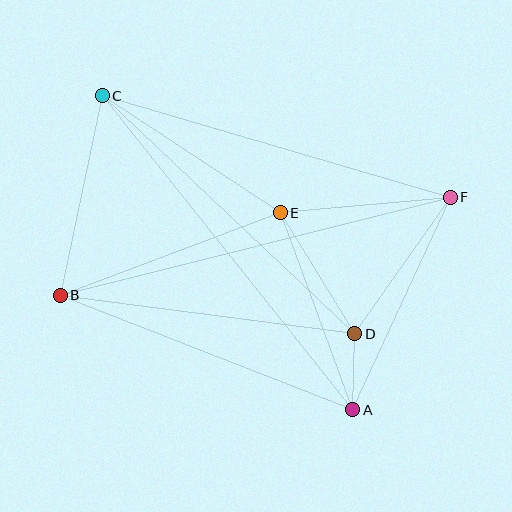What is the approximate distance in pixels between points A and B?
The distance between A and B is approximately 314 pixels.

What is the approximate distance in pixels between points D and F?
The distance between D and F is approximately 167 pixels.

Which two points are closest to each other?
Points A and D are closest to each other.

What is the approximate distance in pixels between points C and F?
The distance between C and F is approximately 362 pixels.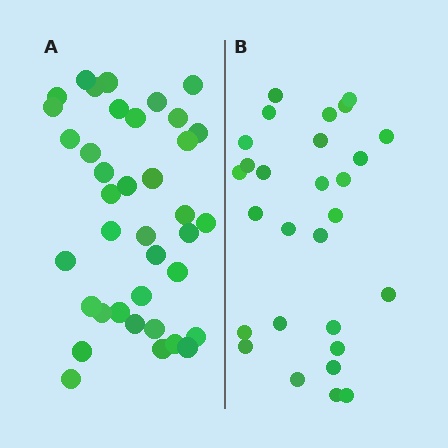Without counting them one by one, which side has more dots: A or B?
Region A (the left region) has more dots.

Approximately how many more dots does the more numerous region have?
Region A has roughly 10 or so more dots than region B.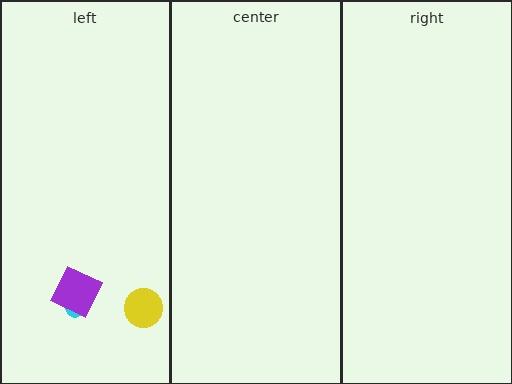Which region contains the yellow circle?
The left region.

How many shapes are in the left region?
3.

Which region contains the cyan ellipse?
The left region.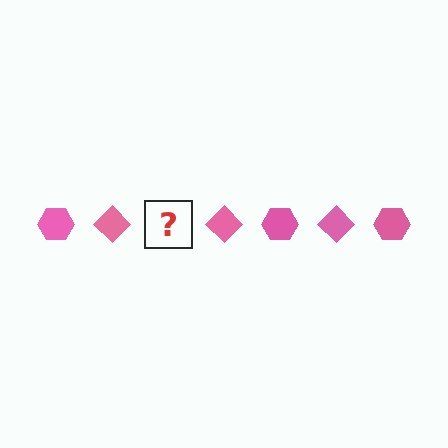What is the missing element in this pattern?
The missing element is a pink hexagon.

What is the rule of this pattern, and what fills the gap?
The rule is that the pattern cycles through hexagon, diamond shapes in pink. The gap should be filled with a pink hexagon.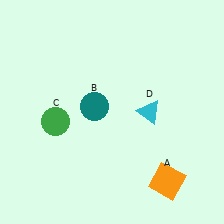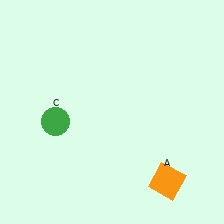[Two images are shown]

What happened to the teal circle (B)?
The teal circle (B) was removed in Image 2. It was in the top-left area of Image 1.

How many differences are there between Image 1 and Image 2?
There are 2 differences between the two images.